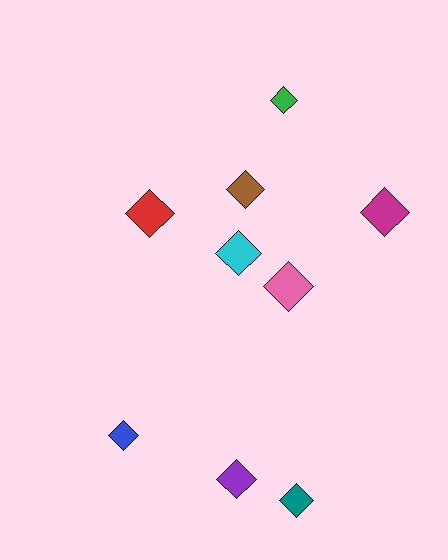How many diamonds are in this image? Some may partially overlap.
There are 9 diamonds.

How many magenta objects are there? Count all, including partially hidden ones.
There is 1 magenta object.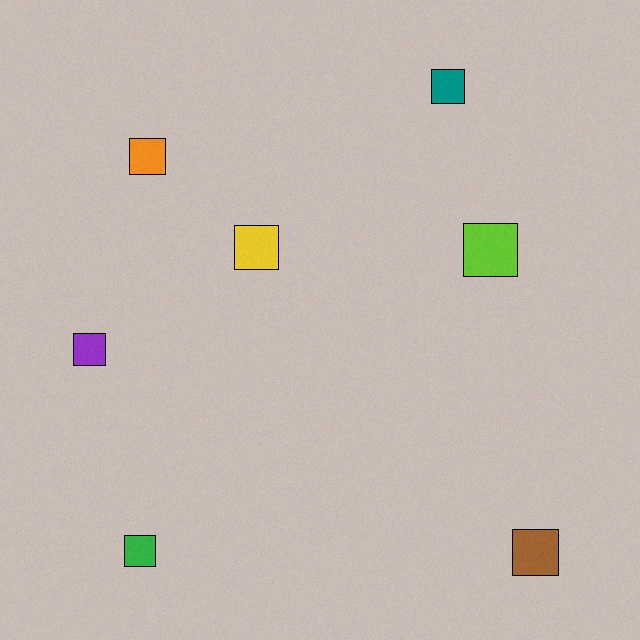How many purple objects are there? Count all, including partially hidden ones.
There is 1 purple object.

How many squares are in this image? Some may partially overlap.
There are 7 squares.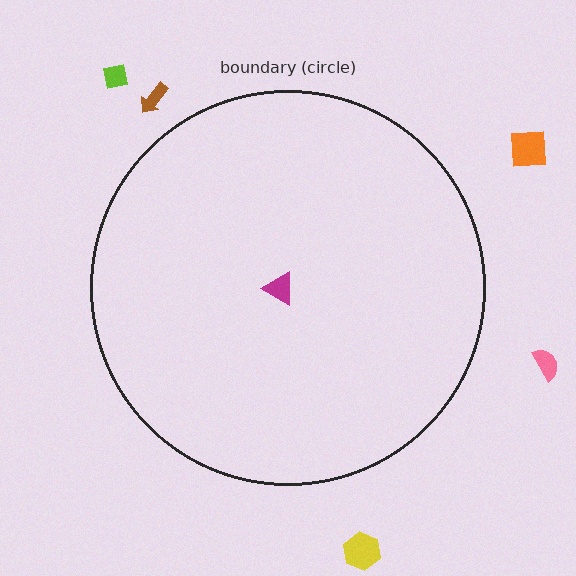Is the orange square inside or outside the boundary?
Outside.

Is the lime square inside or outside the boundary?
Outside.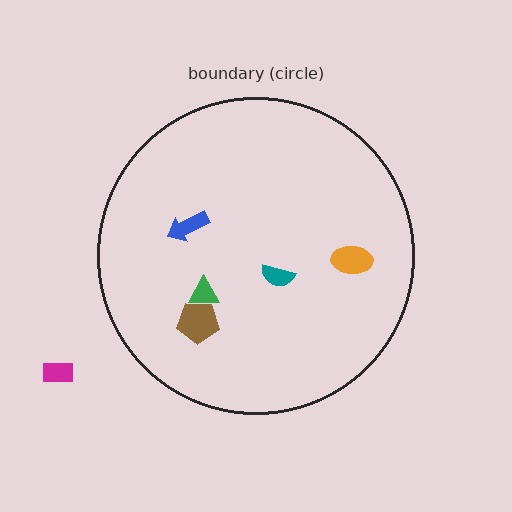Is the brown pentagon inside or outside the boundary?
Inside.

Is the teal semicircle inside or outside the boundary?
Inside.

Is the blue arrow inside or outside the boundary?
Inside.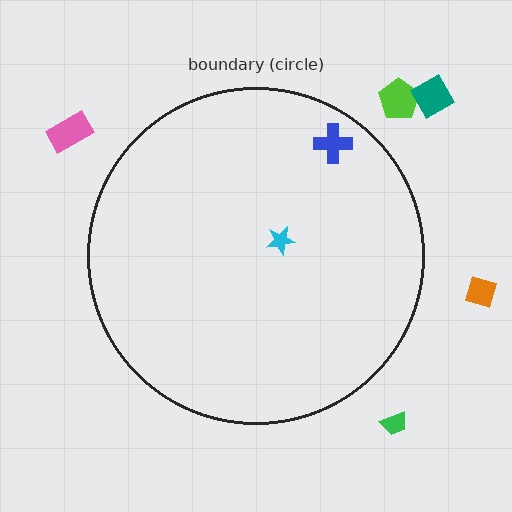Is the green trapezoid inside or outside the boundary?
Outside.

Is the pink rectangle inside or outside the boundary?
Outside.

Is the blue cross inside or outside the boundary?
Inside.